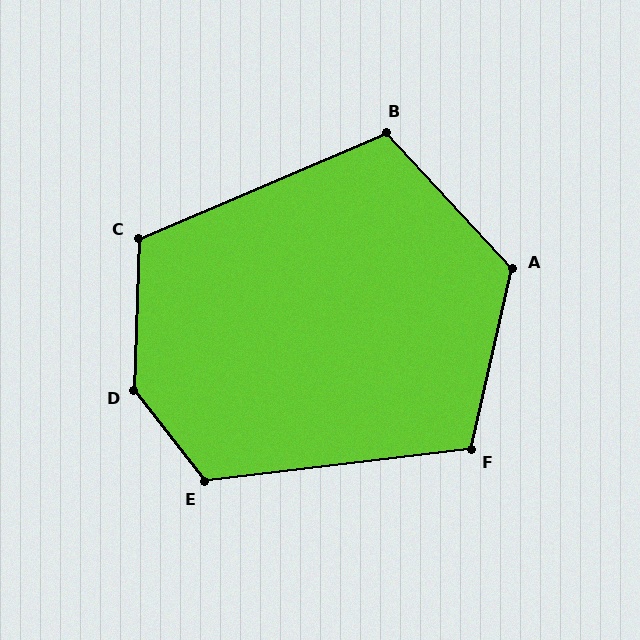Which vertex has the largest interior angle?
D, at approximately 141 degrees.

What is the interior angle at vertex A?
Approximately 125 degrees (obtuse).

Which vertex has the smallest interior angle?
B, at approximately 109 degrees.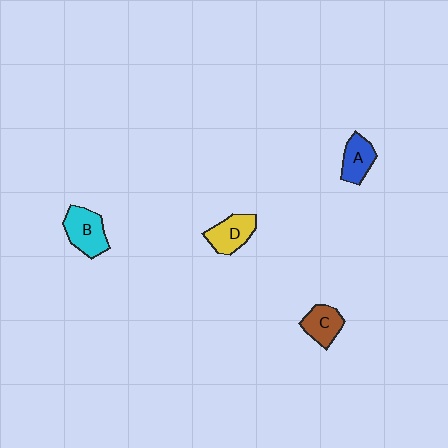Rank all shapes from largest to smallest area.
From largest to smallest: B (cyan), D (yellow), C (brown), A (blue).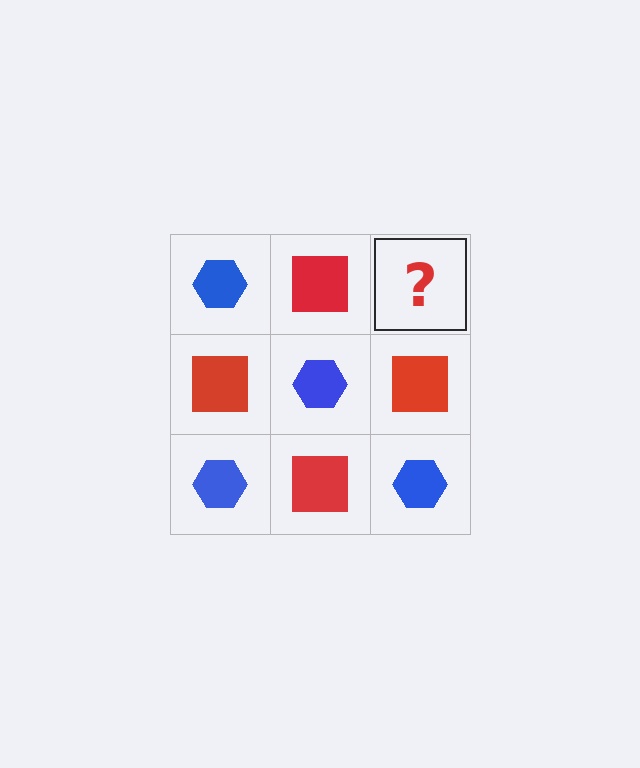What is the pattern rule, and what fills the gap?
The rule is that it alternates blue hexagon and red square in a checkerboard pattern. The gap should be filled with a blue hexagon.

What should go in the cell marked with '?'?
The missing cell should contain a blue hexagon.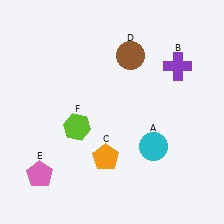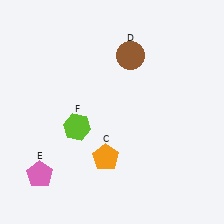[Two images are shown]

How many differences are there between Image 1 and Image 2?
There are 2 differences between the two images.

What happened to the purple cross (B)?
The purple cross (B) was removed in Image 2. It was in the top-right area of Image 1.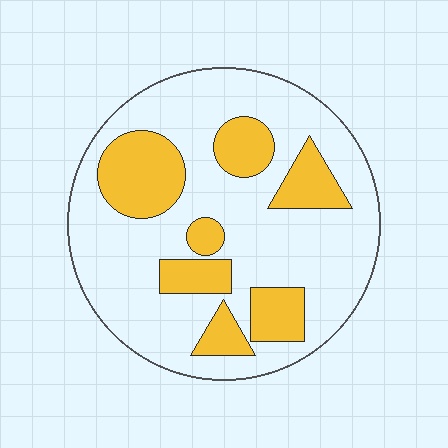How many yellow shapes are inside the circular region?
7.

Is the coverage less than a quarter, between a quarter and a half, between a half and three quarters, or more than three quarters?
Between a quarter and a half.